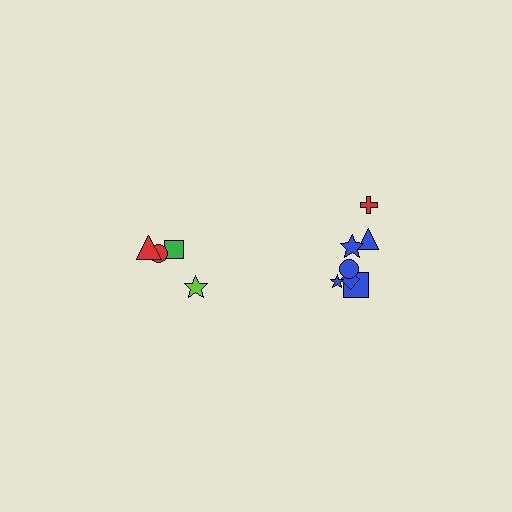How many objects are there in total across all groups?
There are 11 objects.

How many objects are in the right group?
There are 7 objects.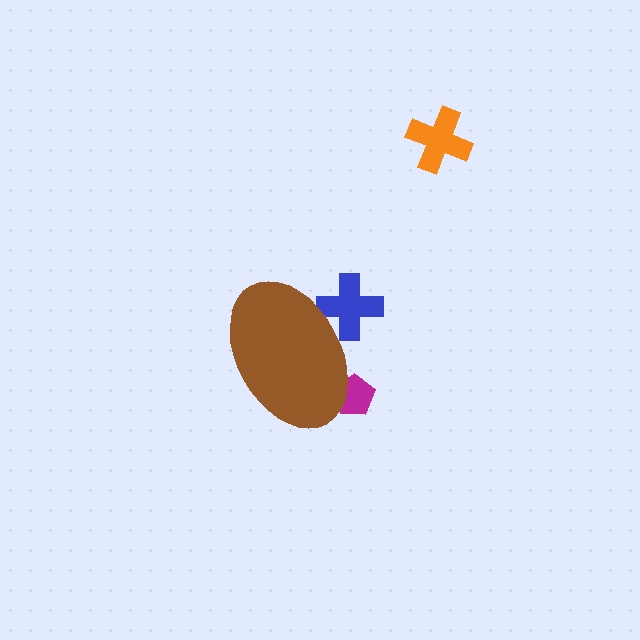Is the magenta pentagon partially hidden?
Yes, the magenta pentagon is partially hidden behind the brown ellipse.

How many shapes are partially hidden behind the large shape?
2 shapes are partially hidden.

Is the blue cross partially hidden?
Yes, the blue cross is partially hidden behind the brown ellipse.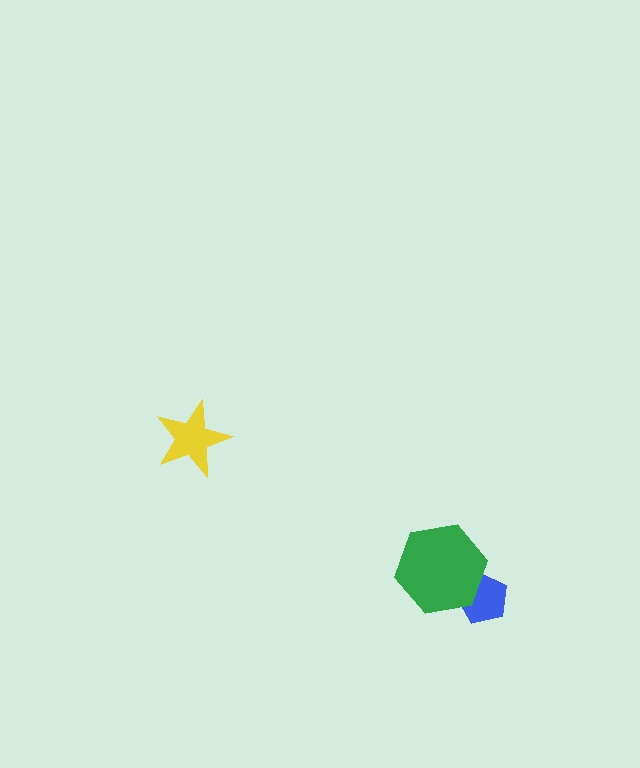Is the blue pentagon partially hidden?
Yes, it is partially covered by another shape.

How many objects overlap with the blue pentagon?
1 object overlaps with the blue pentagon.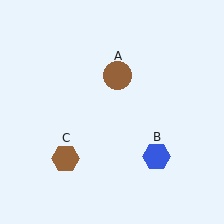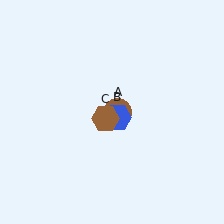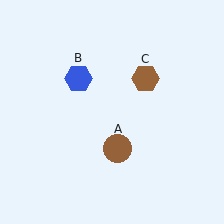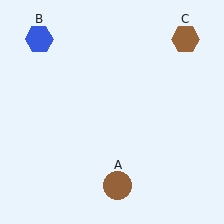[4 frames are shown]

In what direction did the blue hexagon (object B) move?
The blue hexagon (object B) moved up and to the left.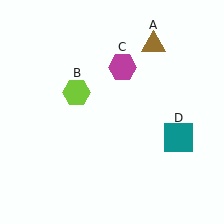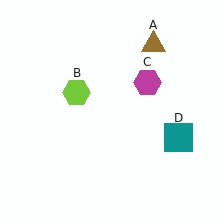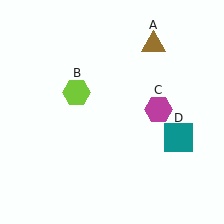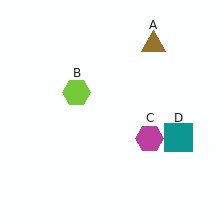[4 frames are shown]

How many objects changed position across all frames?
1 object changed position: magenta hexagon (object C).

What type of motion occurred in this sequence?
The magenta hexagon (object C) rotated clockwise around the center of the scene.